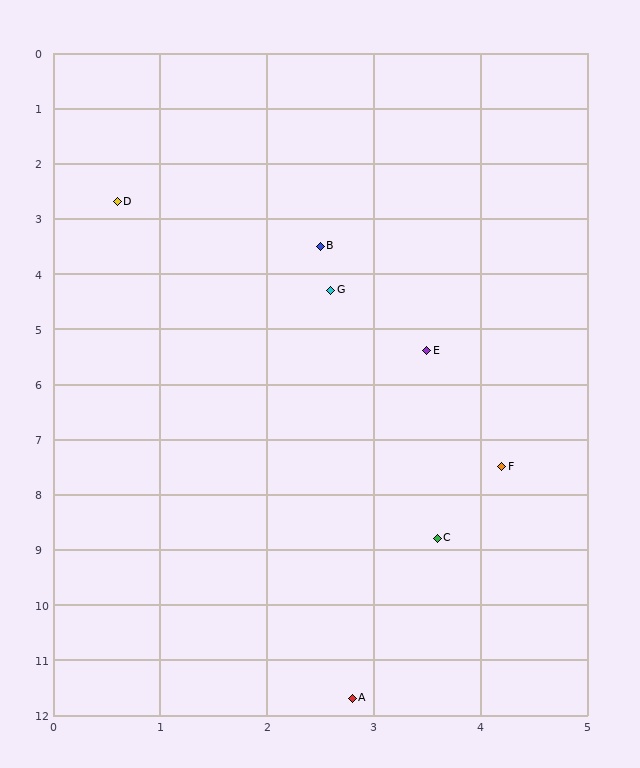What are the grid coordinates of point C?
Point C is at approximately (3.6, 8.8).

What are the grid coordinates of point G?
Point G is at approximately (2.6, 4.3).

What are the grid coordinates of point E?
Point E is at approximately (3.5, 5.4).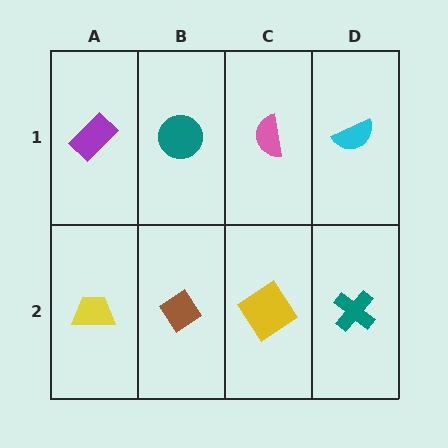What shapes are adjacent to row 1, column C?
A yellow diamond (row 2, column C), a teal circle (row 1, column B), a cyan semicircle (row 1, column D).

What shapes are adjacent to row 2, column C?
A pink semicircle (row 1, column C), a brown diamond (row 2, column B), a teal cross (row 2, column D).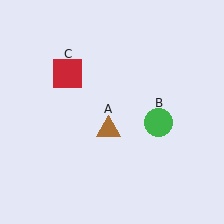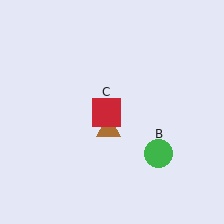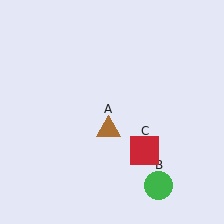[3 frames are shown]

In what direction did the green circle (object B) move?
The green circle (object B) moved down.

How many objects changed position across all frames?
2 objects changed position: green circle (object B), red square (object C).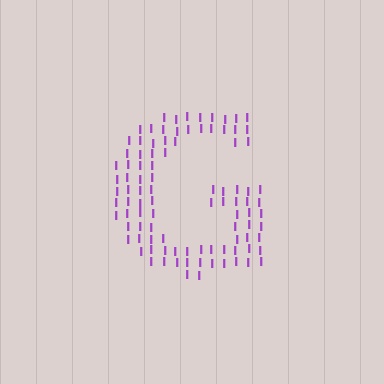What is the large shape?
The large shape is the letter G.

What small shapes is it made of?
It is made of small letter I's.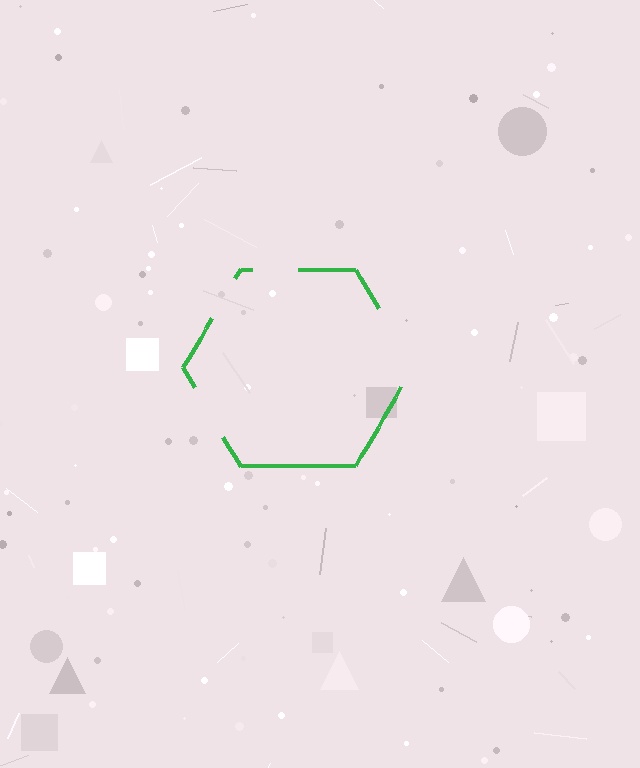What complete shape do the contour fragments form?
The contour fragments form a hexagon.